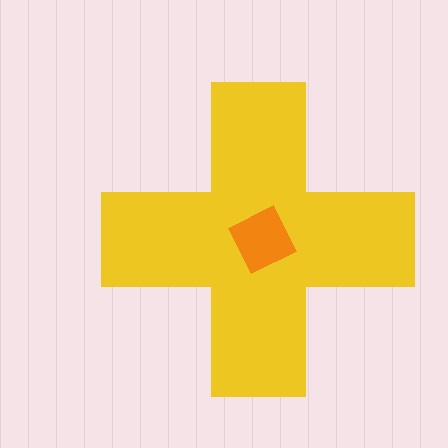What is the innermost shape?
The orange square.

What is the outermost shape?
The yellow cross.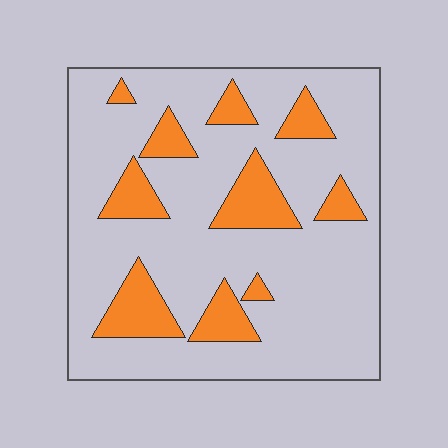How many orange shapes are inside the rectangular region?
10.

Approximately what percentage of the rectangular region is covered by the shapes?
Approximately 20%.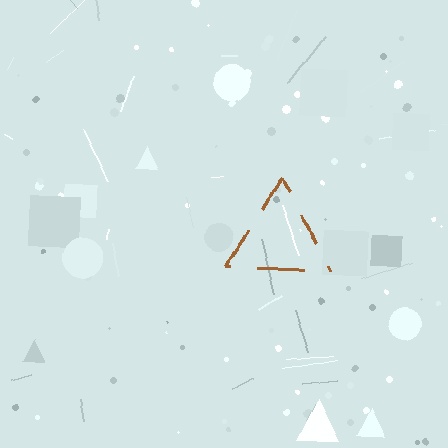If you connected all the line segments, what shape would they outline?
They would outline a triangle.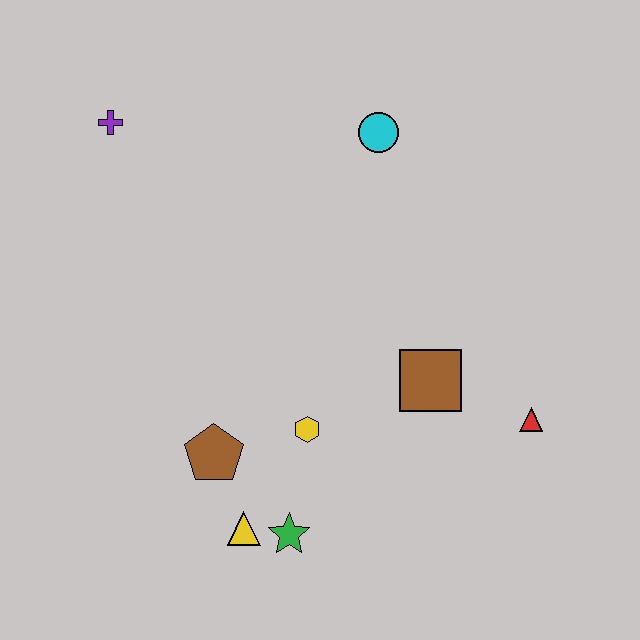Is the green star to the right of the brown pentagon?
Yes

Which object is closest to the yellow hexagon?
The brown pentagon is closest to the yellow hexagon.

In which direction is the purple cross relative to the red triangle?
The purple cross is to the left of the red triangle.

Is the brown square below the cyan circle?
Yes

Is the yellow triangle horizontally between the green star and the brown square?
No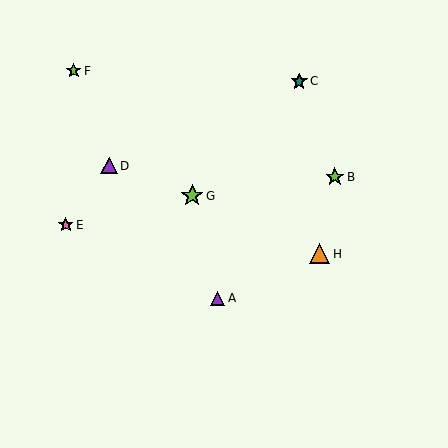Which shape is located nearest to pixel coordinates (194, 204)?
The lime star (labeled G) at (192, 196) is nearest to that location.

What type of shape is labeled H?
Shape H is an orange triangle.